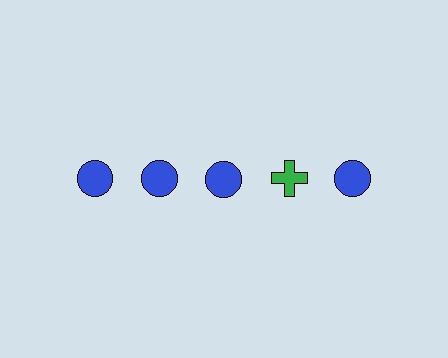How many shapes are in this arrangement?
There are 5 shapes arranged in a grid pattern.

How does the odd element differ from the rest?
It differs in both color (green instead of blue) and shape (cross instead of circle).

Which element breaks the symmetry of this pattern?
The green cross in the top row, second from right column breaks the symmetry. All other shapes are blue circles.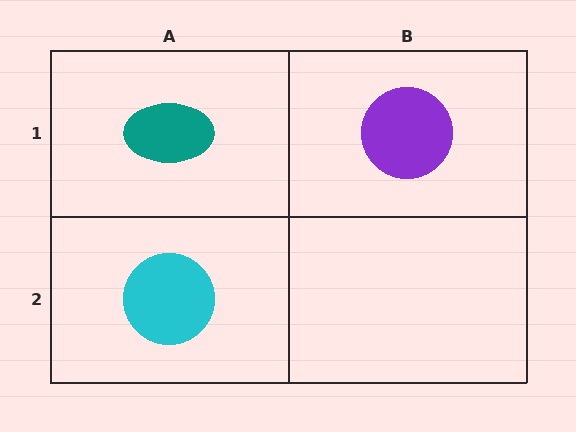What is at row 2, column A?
A cyan circle.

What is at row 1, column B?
A purple circle.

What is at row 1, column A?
A teal ellipse.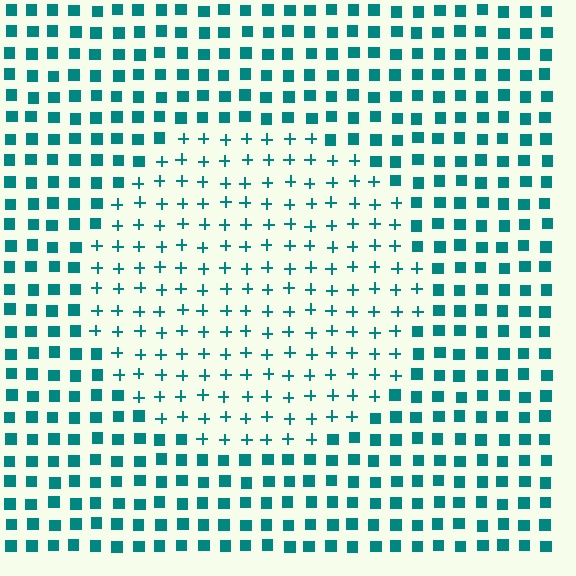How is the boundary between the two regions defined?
The boundary is defined by a change in element shape: plus signs inside vs. squares outside. All elements share the same color and spacing.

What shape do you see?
I see a circle.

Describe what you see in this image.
The image is filled with small teal elements arranged in a uniform grid. A circle-shaped region contains plus signs, while the surrounding area contains squares. The boundary is defined purely by the change in element shape.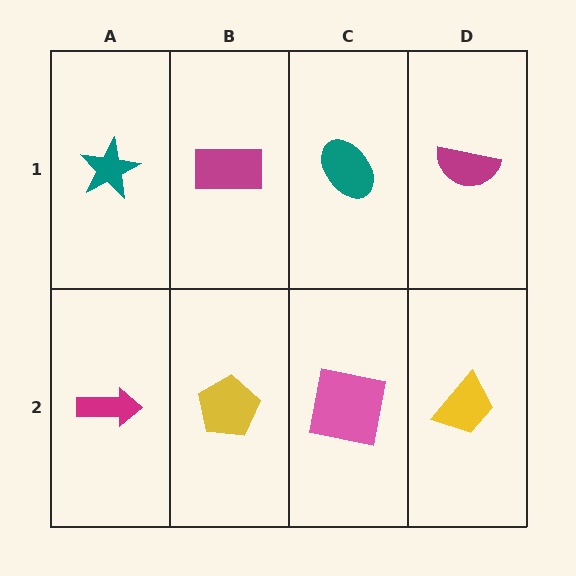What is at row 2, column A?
A magenta arrow.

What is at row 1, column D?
A magenta semicircle.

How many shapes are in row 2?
4 shapes.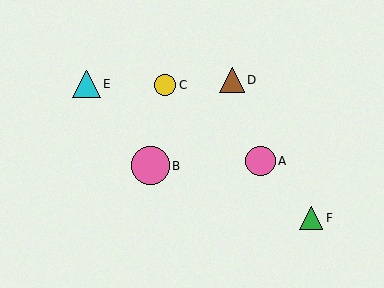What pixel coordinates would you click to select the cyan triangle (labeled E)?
Click at (87, 84) to select the cyan triangle E.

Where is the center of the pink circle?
The center of the pink circle is at (260, 161).